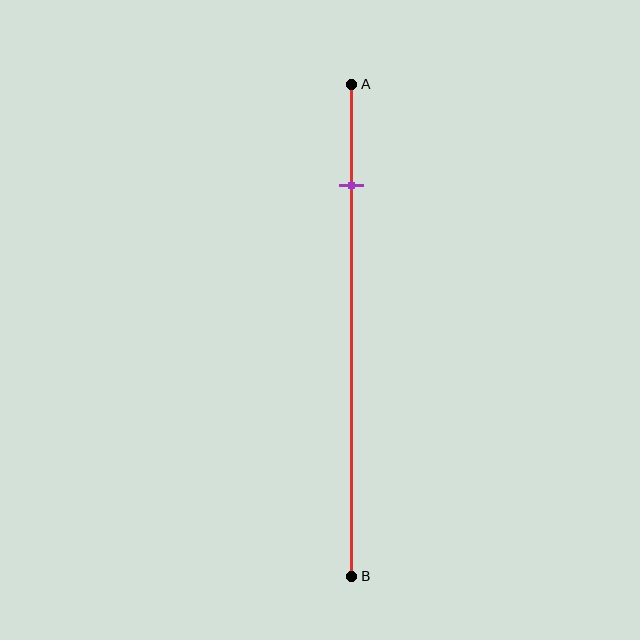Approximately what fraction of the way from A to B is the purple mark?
The purple mark is approximately 20% of the way from A to B.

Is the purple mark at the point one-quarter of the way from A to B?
No, the mark is at about 20% from A, not at the 25% one-quarter point.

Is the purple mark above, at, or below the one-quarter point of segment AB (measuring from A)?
The purple mark is above the one-quarter point of segment AB.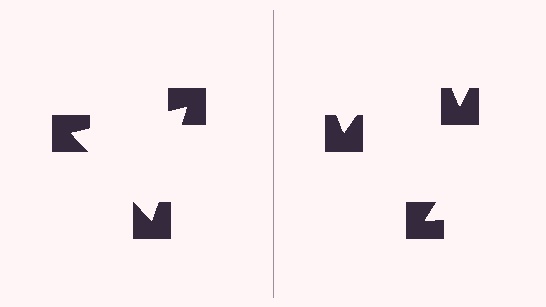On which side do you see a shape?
An illusory triangle appears on the left side. On the right side the wedge cuts are rotated, so no coherent shape forms.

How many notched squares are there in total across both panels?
6 — 3 on each side.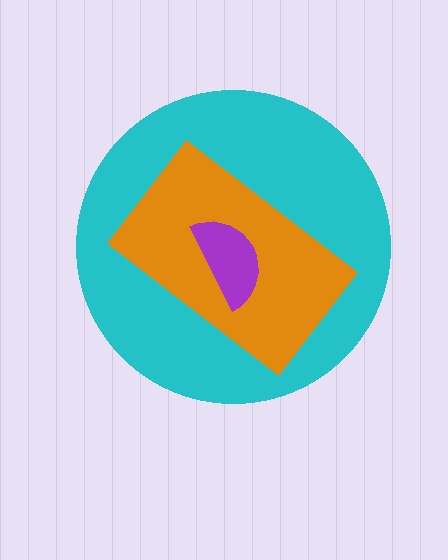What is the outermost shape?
The cyan circle.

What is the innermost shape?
The purple semicircle.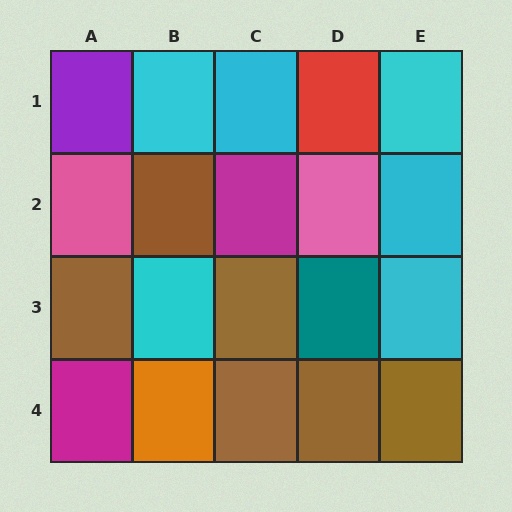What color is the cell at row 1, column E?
Cyan.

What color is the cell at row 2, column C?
Magenta.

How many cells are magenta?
2 cells are magenta.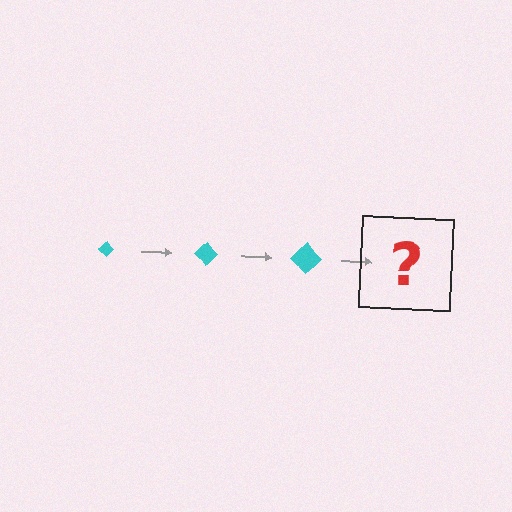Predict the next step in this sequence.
The next step is a cyan diamond, larger than the previous one.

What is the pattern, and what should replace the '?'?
The pattern is that the diamond gets progressively larger each step. The '?' should be a cyan diamond, larger than the previous one.